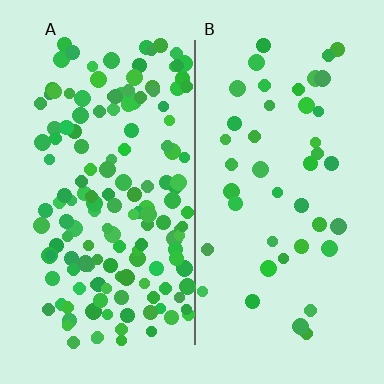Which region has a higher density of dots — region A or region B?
A (the left).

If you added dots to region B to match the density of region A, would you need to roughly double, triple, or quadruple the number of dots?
Approximately quadruple.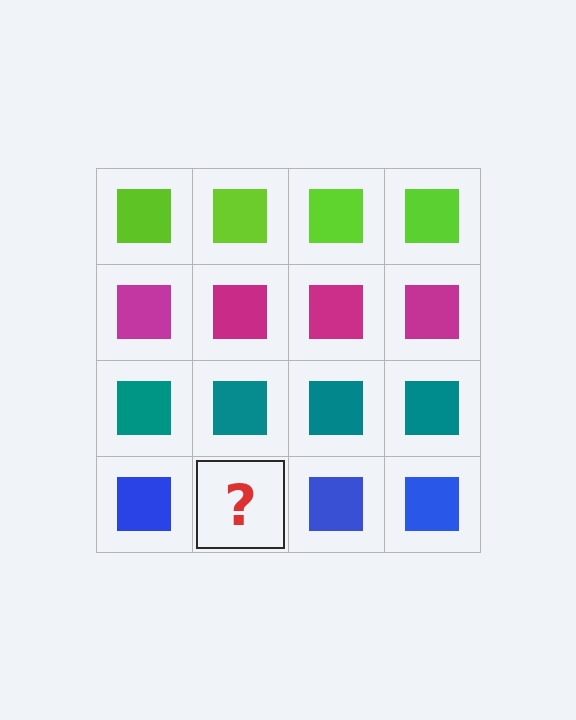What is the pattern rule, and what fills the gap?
The rule is that each row has a consistent color. The gap should be filled with a blue square.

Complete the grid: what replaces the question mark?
The question mark should be replaced with a blue square.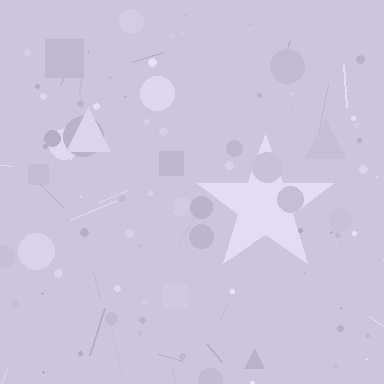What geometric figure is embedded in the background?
A star is embedded in the background.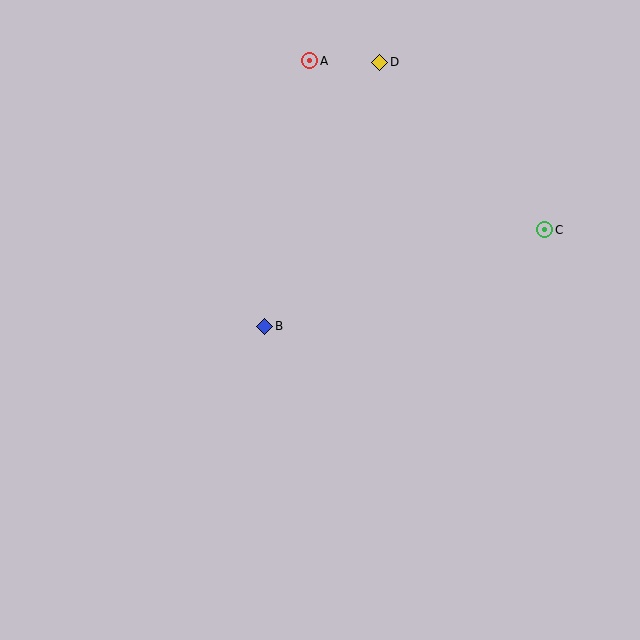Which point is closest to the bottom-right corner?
Point C is closest to the bottom-right corner.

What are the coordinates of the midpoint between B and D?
The midpoint between B and D is at (322, 194).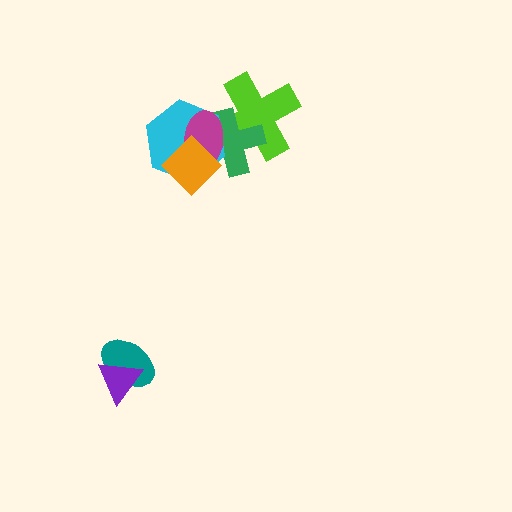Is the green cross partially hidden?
Yes, it is partially covered by another shape.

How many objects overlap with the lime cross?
3 objects overlap with the lime cross.